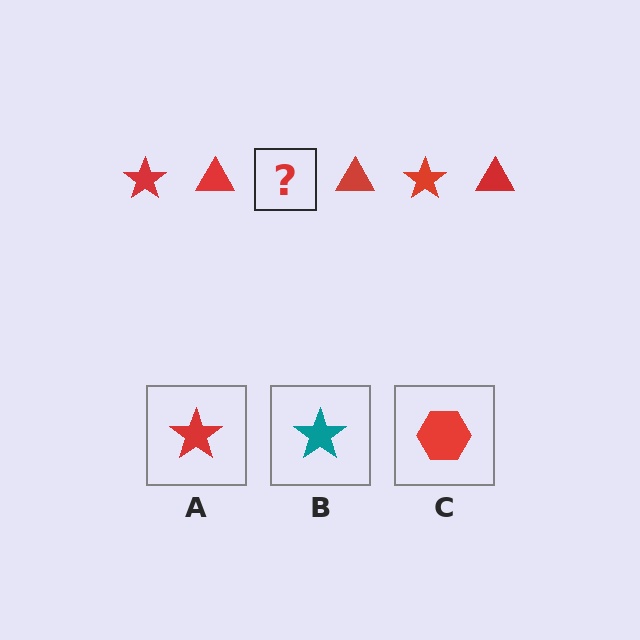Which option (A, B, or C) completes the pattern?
A.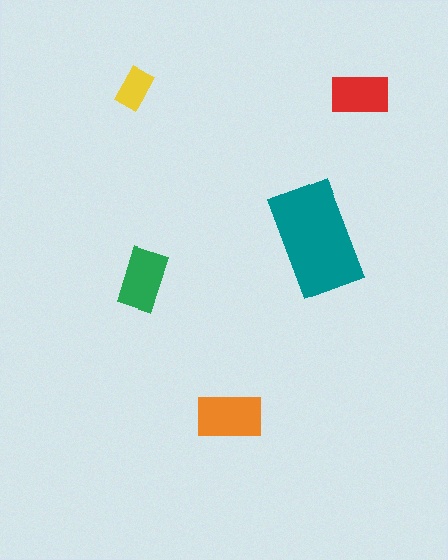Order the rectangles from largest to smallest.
the teal one, the orange one, the green one, the red one, the yellow one.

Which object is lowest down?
The orange rectangle is bottommost.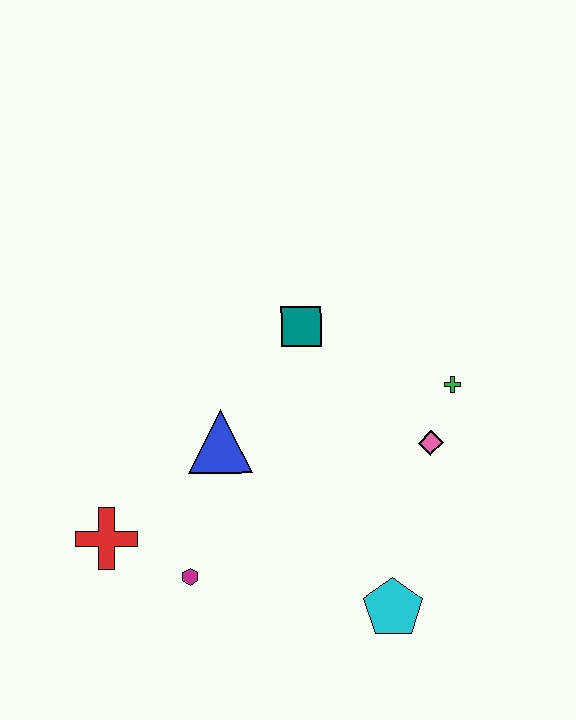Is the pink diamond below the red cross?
No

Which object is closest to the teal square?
The blue triangle is closest to the teal square.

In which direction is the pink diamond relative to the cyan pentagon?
The pink diamond is above the cyan pentagon.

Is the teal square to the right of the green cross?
No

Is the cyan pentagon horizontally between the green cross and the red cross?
Yes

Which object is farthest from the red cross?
The green cross is farthest from the red cross.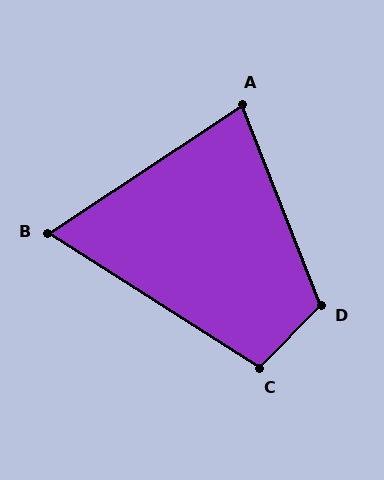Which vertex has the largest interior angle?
D, at approximately 114 degrees.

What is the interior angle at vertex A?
Approximately 78 degrees (acute).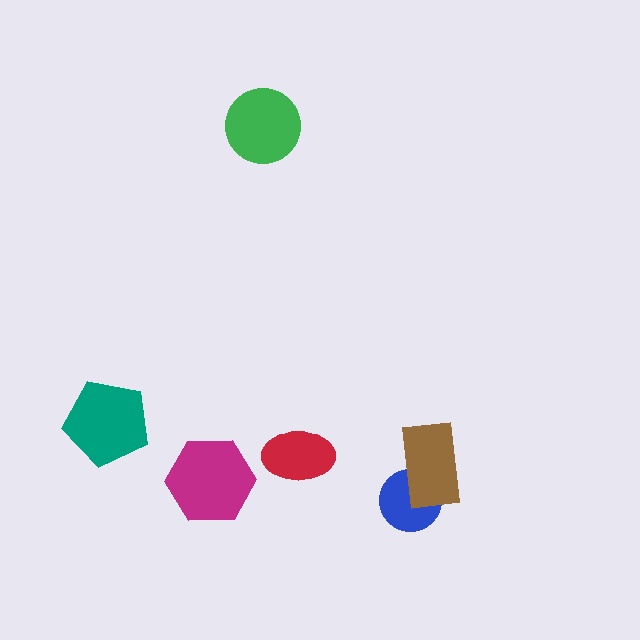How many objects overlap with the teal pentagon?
0 objects overlap with the teal pentagon.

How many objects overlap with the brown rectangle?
1 object overlaps with the brown rectangle.